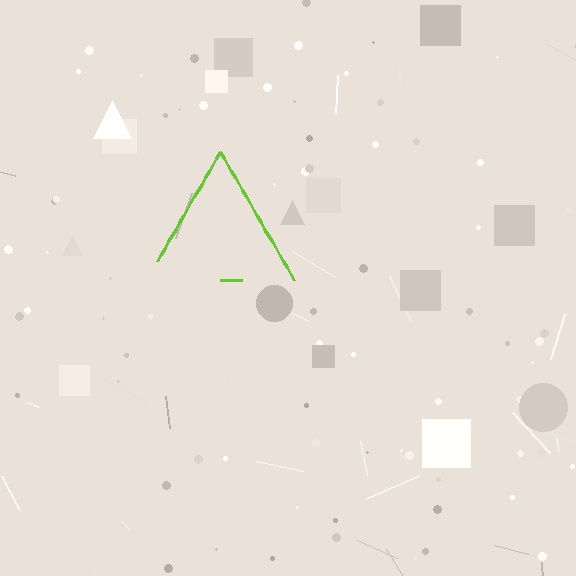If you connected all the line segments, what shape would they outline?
They would outline a triangle.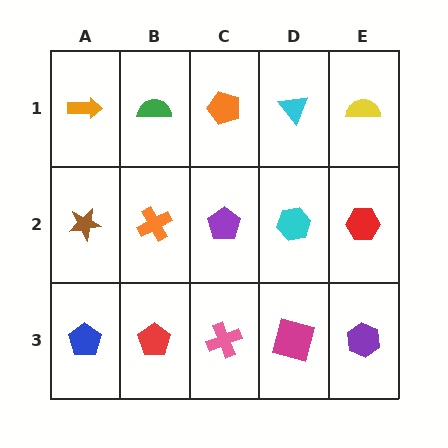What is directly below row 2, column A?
A blue pentagon.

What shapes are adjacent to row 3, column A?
A brown star (row 2, column A), a red pentagon (row 3, column B).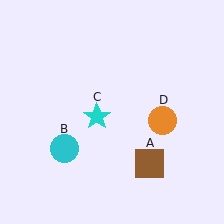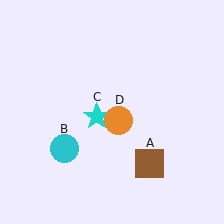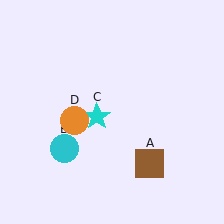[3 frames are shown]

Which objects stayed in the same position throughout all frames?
Brown square (object A) and cyan circle (object B) and cyan star (object C) remained stationary.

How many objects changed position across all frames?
1 object changed position: orange circle (object D).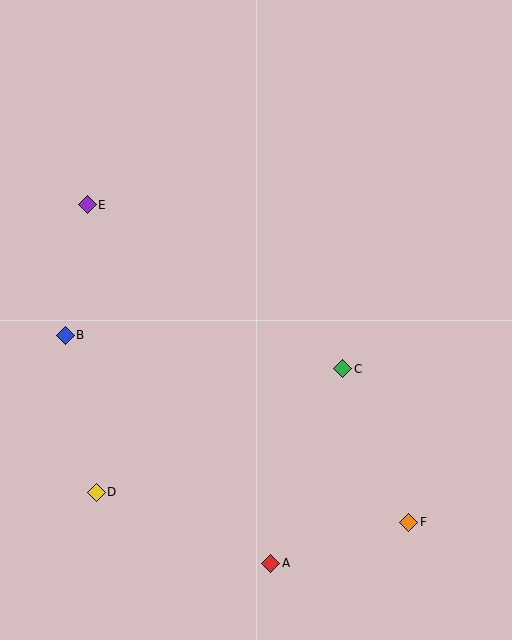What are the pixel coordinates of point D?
Point D is at (96, 492).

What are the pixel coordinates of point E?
Point E is at (87, 205).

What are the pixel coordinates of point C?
Point C is at (343, 369).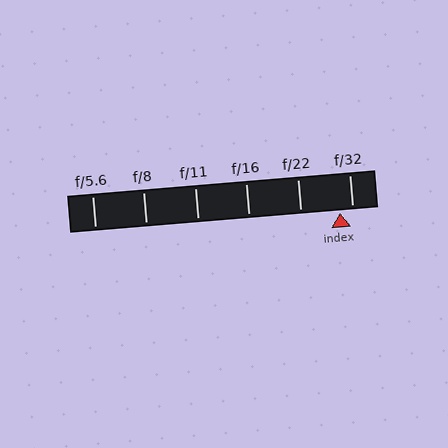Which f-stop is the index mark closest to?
The index mark is closest to f/32.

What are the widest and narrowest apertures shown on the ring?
The widest aperture shown is f/5.6 and the narrowest is f/32.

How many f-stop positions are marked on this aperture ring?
There are 6 f-stop positions marked.